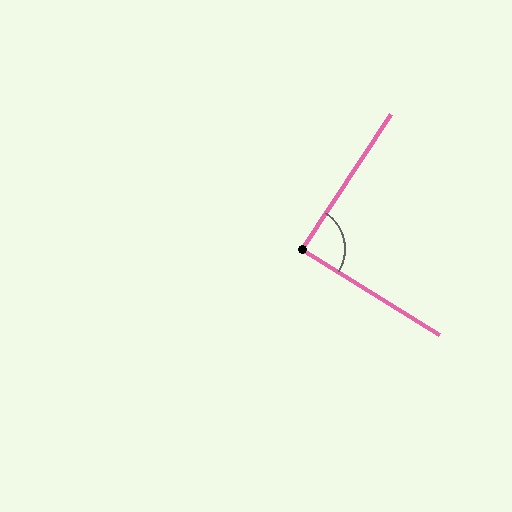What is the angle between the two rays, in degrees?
Approximately 88 degrees.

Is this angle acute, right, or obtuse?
It is approximately a right angle.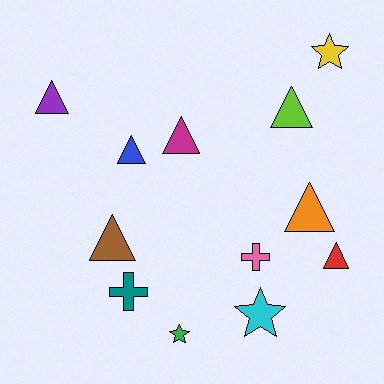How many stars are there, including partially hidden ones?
There are 3 stars.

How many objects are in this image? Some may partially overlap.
There are 12 objects.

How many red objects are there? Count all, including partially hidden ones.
There is 1 red object.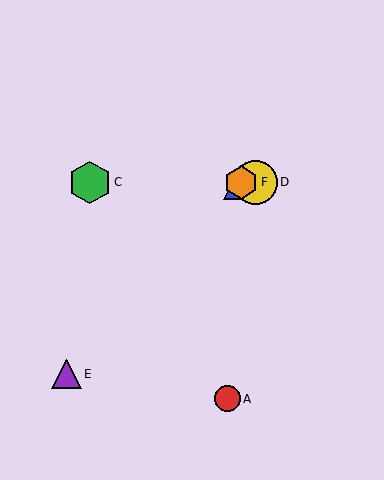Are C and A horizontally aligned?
No, C is at y≈182 and A is at y≈399.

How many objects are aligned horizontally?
4 objects (B, C, D, F) are aligned horizontally.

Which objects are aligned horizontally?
Objects B, C, D, F are aligned horizontally.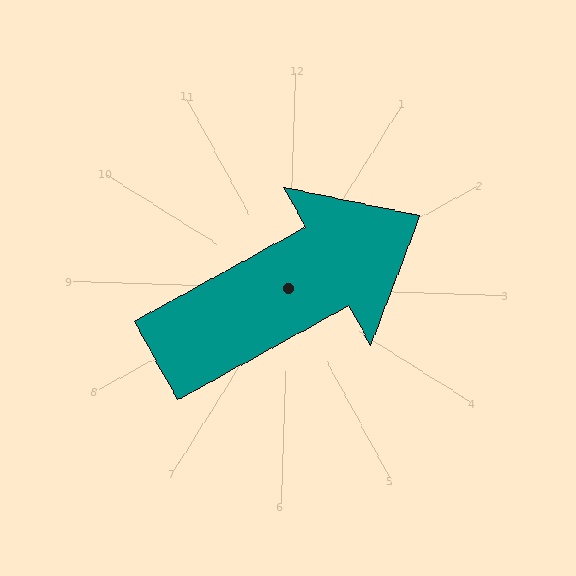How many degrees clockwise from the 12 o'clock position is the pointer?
Approximately 59 degrees.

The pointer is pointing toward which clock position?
Roughly 2 o'clock.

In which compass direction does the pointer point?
Northeast.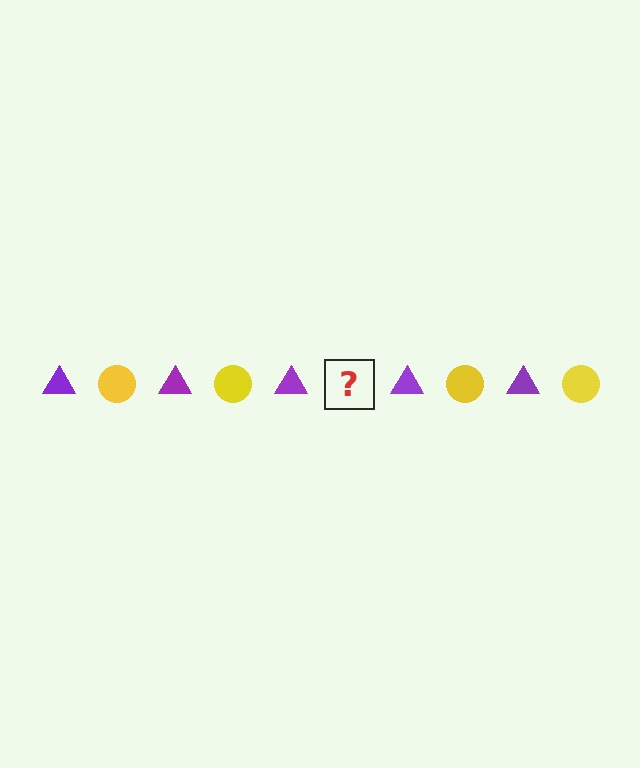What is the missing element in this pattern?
The missing element is a yellow circle.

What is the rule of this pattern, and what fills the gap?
The rule is that the pattern alternates between purple triangle and yellow circle. The gap should be filled with a yellow circle.